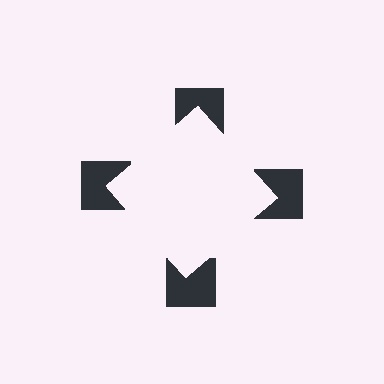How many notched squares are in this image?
There are 4 — one at each vertex of the illusory square.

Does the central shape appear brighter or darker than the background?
It typically appears slightly brighter than the background, even though no actual brightness change is drawn.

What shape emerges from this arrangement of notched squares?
An illusory square — its edges are inferred from the aligned wedge cuts in the notched squares, not physically drawn.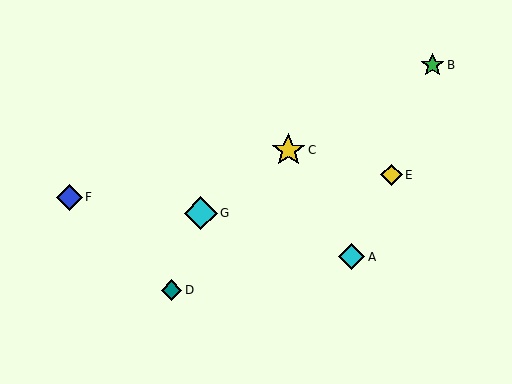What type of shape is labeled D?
Shape D is a teal diamond.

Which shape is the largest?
The yellow star (labeled C) is the largest.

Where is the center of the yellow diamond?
The center of the yellow diamond is at (391, 175).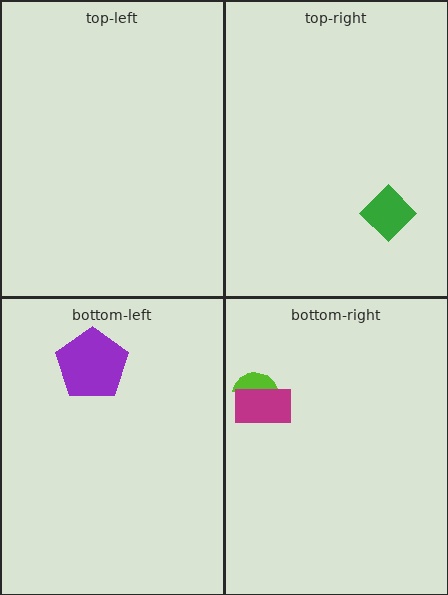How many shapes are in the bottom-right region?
2.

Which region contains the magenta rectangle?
The bottom-right region.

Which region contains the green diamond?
The top-right region.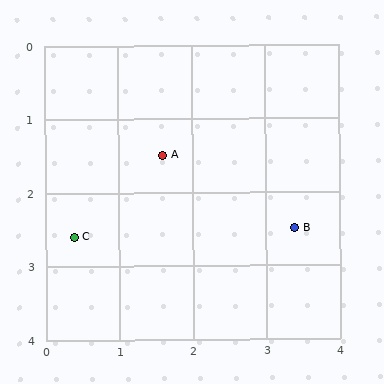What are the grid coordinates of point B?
Point B is at approximately (3.4, 2.5).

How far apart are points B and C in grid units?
Points B and C are about 3.0 grid units apart.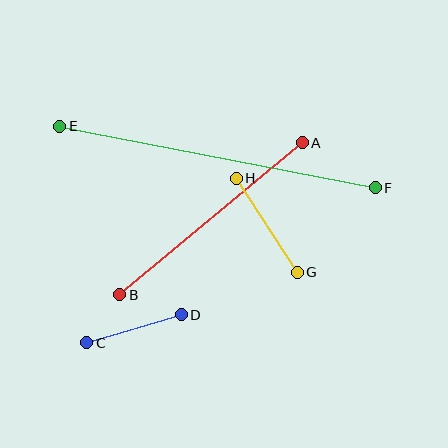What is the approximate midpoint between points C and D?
The midpoint is at approximately (134, 329) pixels.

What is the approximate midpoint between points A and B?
The midpoint is at approximately (211, 219) pixels.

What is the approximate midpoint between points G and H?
The midpoint is at approximately (267, 225) pixels.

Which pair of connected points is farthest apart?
Points E and F are farthest apart.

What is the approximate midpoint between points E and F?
The midpoint is at approximately (217, 157) pixels.